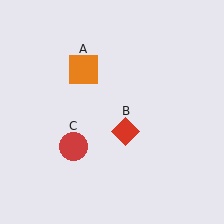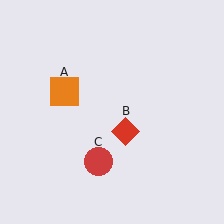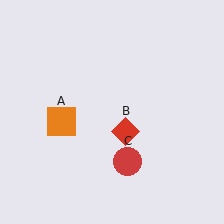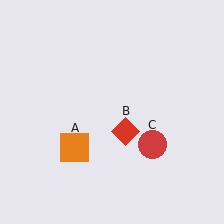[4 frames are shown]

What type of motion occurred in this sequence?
The orange square (object A), red circle (object C) rotated counterclockwise around the center of the scene.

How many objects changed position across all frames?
2 objects changed position: orange square (object A), red circle (object C).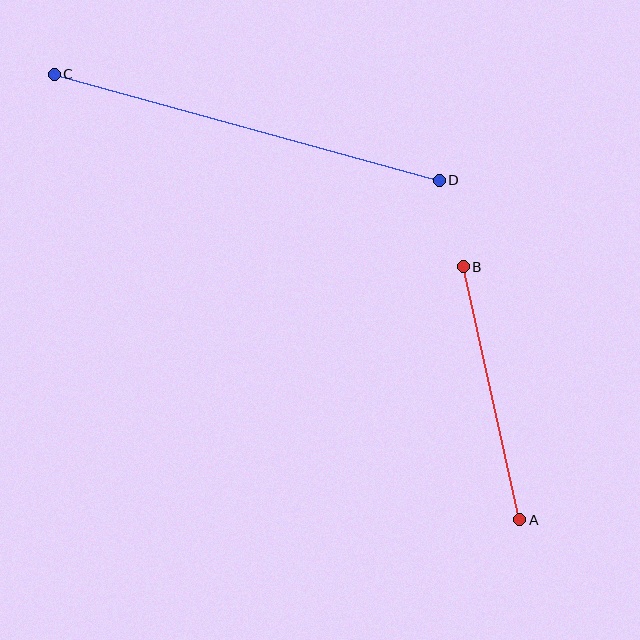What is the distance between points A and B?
The distance is approximately 259 pixels.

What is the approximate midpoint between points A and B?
The midpoint is at approximately (491, 393) pixels.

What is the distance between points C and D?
The distance is approximately 399 pixels.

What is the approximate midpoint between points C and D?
The midpoint is at approximately (247, 127) pixels.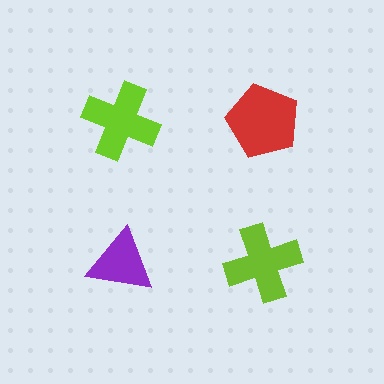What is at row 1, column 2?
A red pentagon.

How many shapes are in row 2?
2 shapes.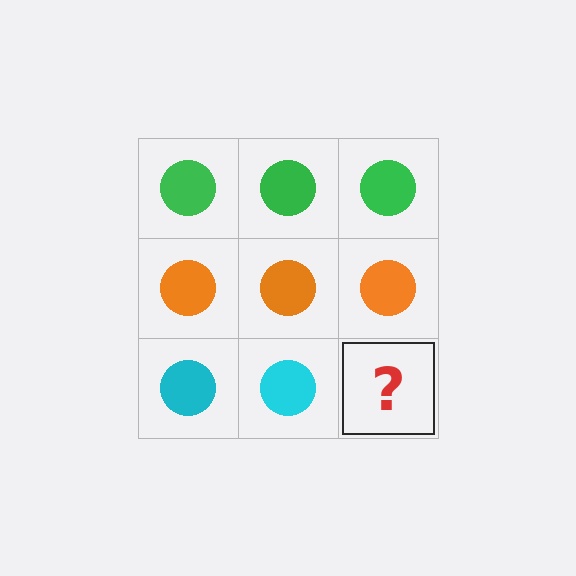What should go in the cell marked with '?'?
The missing cell should contain a cyan circle.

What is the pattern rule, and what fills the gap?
The rule is that each row has a consistent color. The gap should be filled with a cyan circle.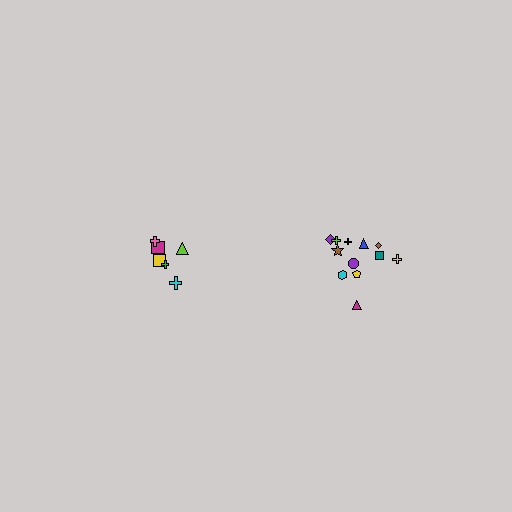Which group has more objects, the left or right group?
The right group.